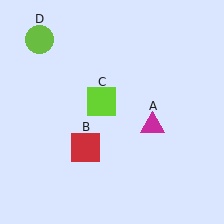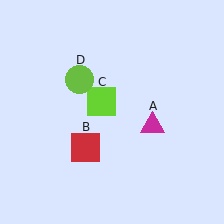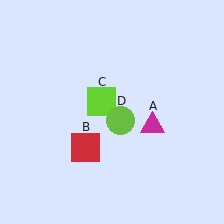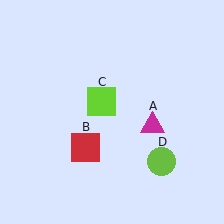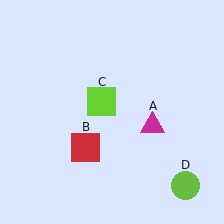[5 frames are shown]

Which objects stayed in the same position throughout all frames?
Magenta triangle (object A) and red square (object B) and lime square (object C) remained stationary.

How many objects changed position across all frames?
1 object changed position: lime circle (object D).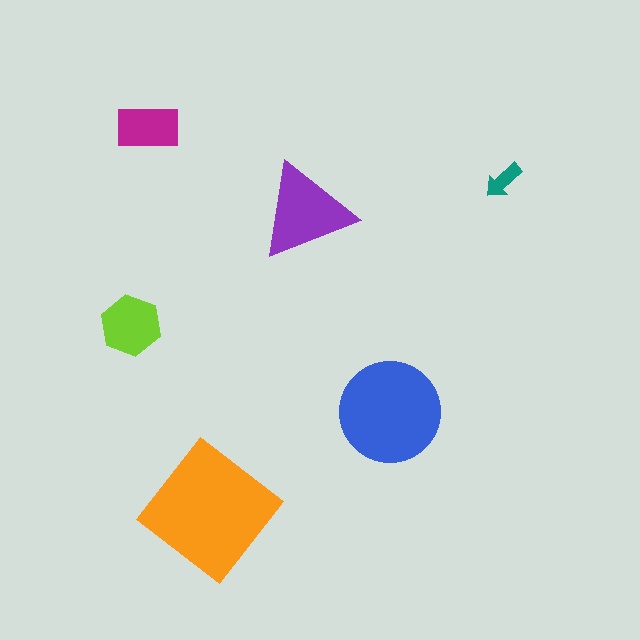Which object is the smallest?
The teal arrow.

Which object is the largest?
The orange diamond.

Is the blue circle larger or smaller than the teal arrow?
Larger.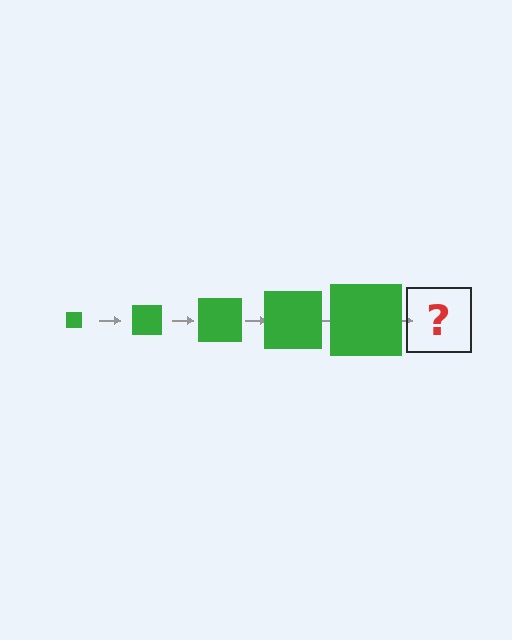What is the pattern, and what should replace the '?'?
The pattern is that the square gets progressively larger each step. The '?' should be a green square, larger than the previous one.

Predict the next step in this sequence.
The next step is a green square, larger than the previous one.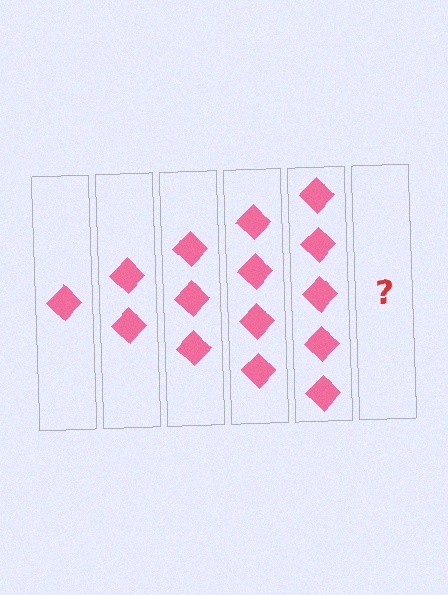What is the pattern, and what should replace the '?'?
The pattern is that each step adds one more diamond. The '?' should be 6 diamonds.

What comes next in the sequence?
The next element should be 6 diamonds.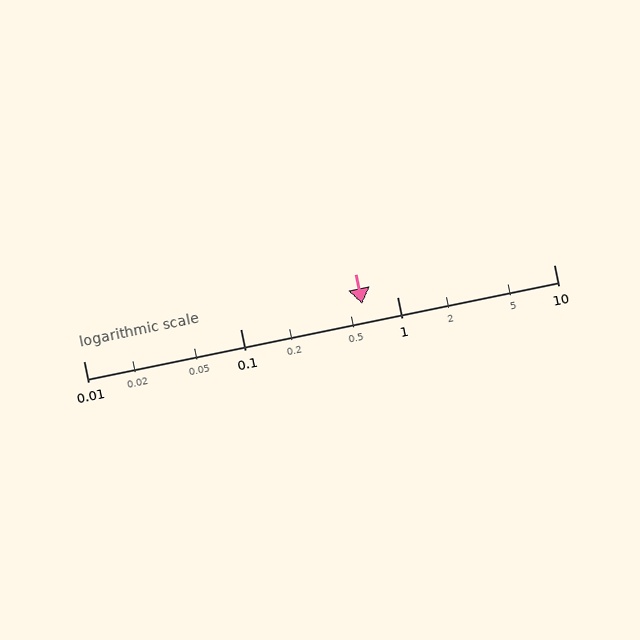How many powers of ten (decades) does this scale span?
The scale spans 3 decades, from 0.01 to 10.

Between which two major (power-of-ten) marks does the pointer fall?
The pointer is between 0.1 and 1.